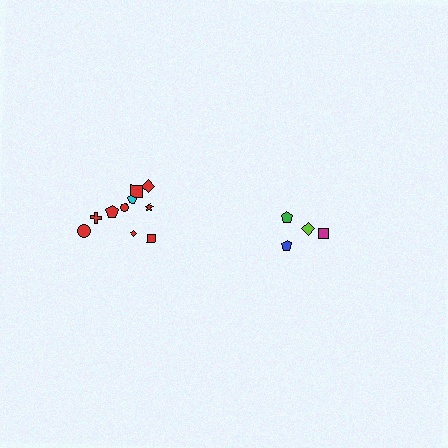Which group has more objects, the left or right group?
The left group.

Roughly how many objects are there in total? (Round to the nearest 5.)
Roughly 15 objects in total.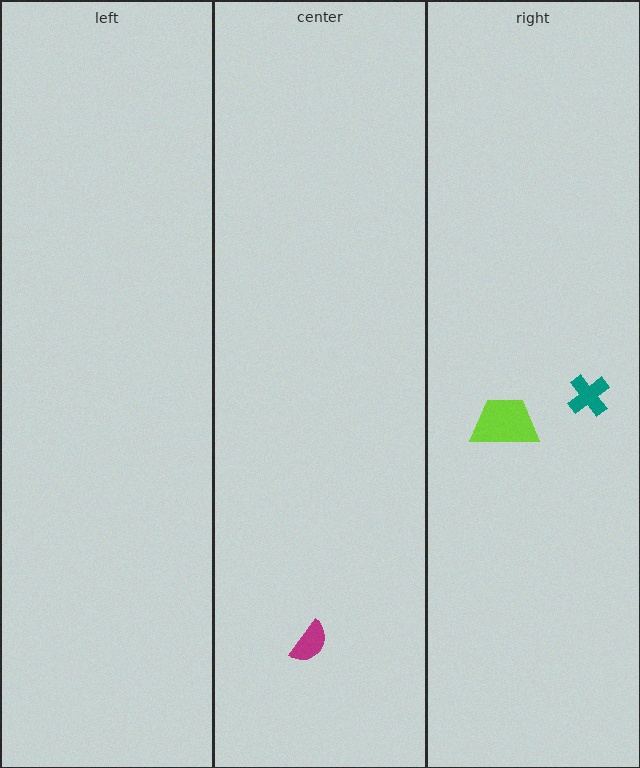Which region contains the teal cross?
The right region.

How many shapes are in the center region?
1.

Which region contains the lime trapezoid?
The right region.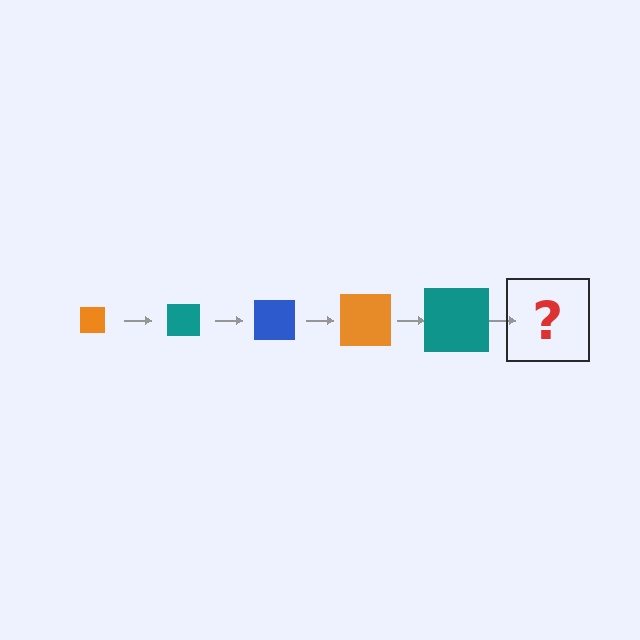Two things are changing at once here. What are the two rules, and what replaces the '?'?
The two rules are that the square grows larger each step and the color cycles through orange, teal, and blue. The '?' should be a blue square, larger than the previous one.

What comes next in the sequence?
The next element should be a blue square, larger than the previous one.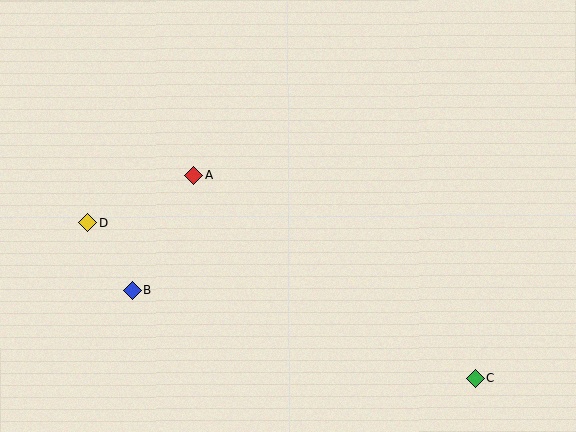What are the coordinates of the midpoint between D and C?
The midpoint between D and C is at (281, 301).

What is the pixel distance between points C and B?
The distance between C and B is 353 pixels.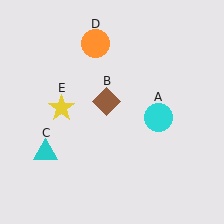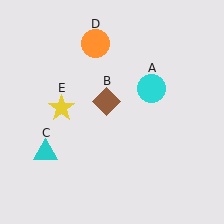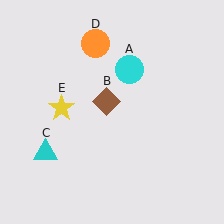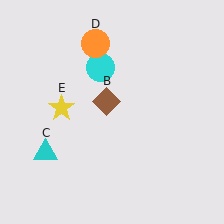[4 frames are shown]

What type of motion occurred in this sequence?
The cyan circle (object A) rotated counterclockwise around the center of the scene.